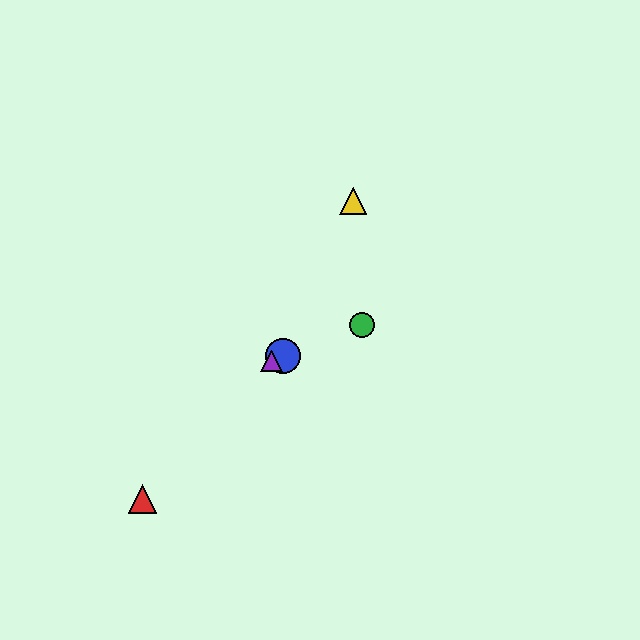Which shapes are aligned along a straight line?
The blue circle, the green circle, the purple triangle are aligned along a straight line.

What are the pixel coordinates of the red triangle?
The red triangle is at (143, 499).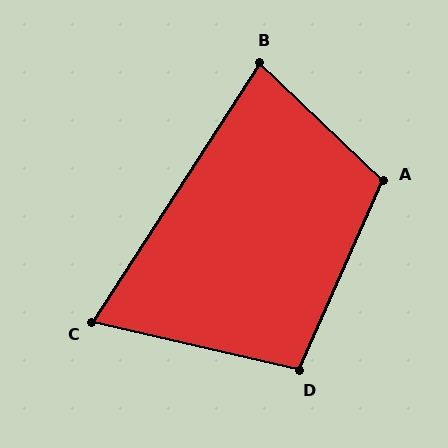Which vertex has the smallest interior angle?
C, at approximately 70 degrees.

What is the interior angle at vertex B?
Approximately 79 degrees (acute).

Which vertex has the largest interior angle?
A, at approximately 110 degrees.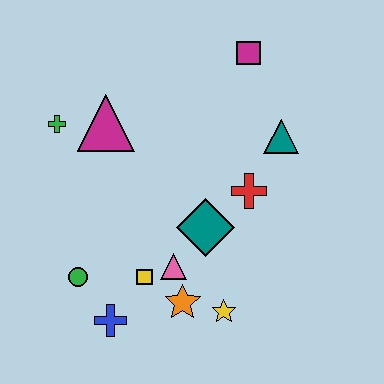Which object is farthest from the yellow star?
The magenta square is farthest from the yellow star.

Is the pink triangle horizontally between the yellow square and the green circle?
No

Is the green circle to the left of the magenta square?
Yes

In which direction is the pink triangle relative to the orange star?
The pink triangle is above the orange star.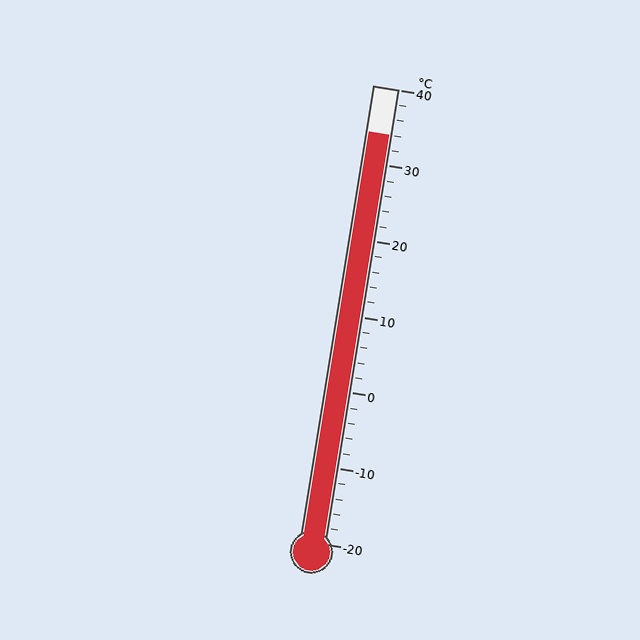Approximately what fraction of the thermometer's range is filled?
The thermometer is filled to approximately 90% of its range.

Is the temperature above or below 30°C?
The temperature is above 30°C.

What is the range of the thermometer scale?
The thermometer scale ranges from -20°C to 40°C.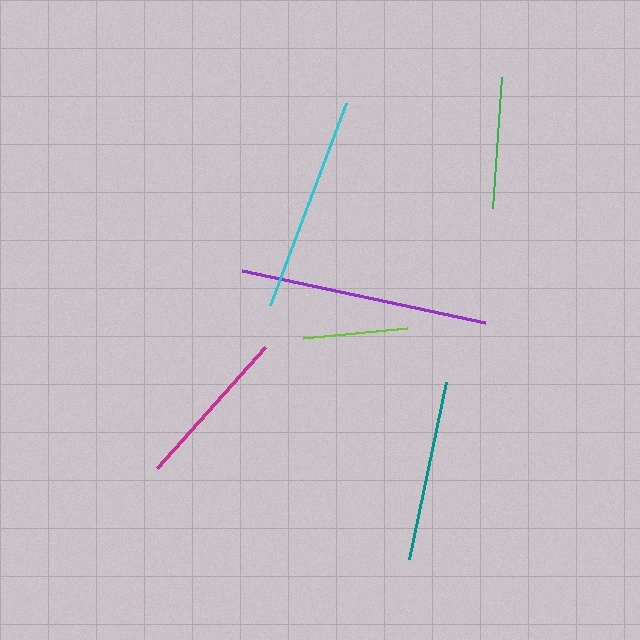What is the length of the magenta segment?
The magenta segment is approximately 163 pixels long.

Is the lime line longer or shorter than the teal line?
The teal line is longer than the lime line.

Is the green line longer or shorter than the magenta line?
The magenta line is longer than the green line.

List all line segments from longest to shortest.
From longest to shortest: purple, cyan, teal, magenta, green, lime.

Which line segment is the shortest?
The lime line is the shortest at approximately 105 pixels.